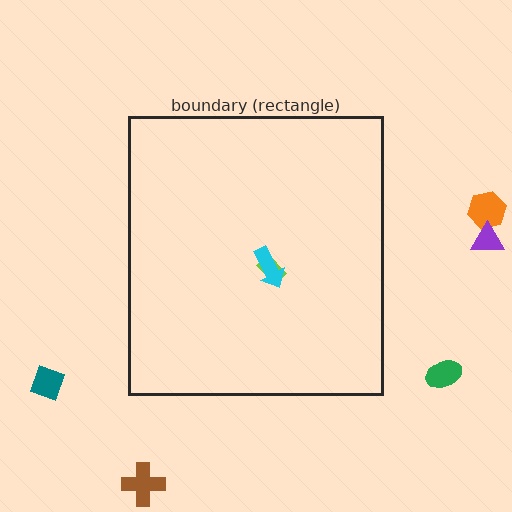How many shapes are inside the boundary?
2 inside, 5 outside.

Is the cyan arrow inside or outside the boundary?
Inside.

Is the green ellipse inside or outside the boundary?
Outside.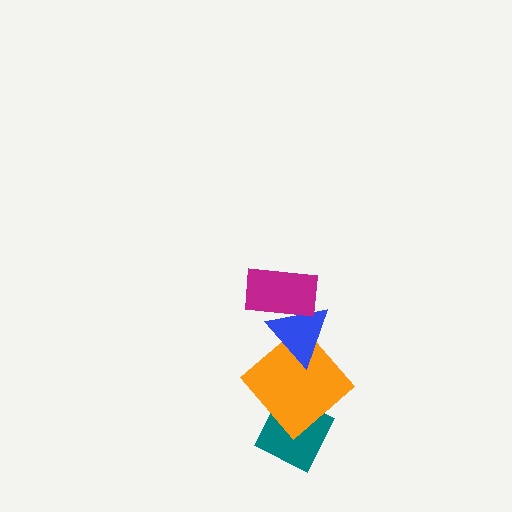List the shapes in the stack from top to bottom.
From top to bottom: the magenta rectangle, the blue triangle, the orange diamond, the teal diamond.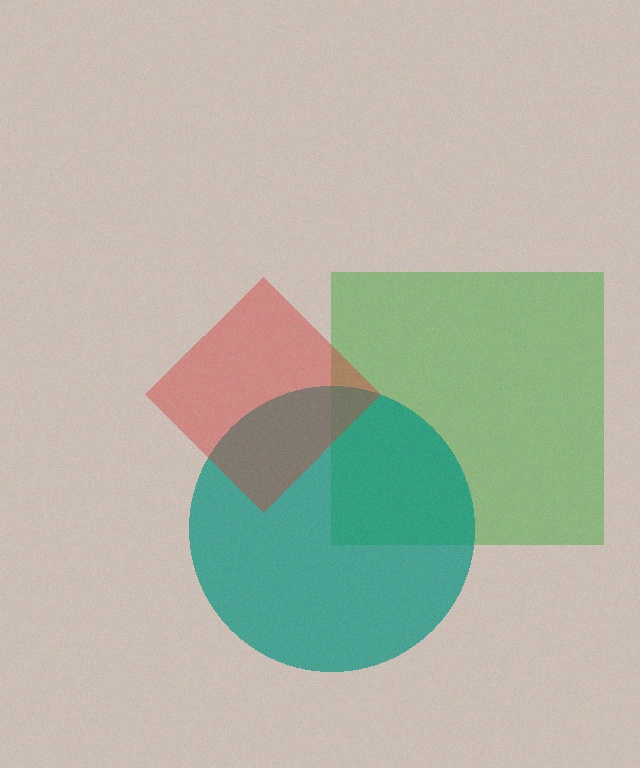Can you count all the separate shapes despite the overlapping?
Yes, there are 3 separate shapes.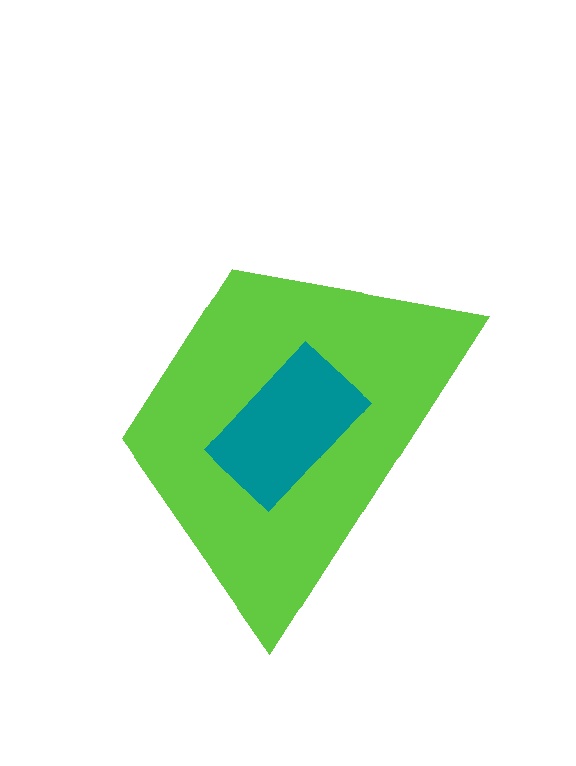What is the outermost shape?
The lime trapezoid.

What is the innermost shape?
The teal rectangle.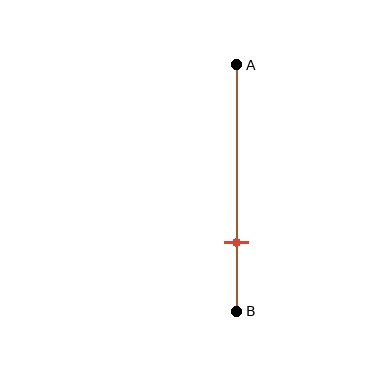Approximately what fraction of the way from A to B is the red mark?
The red mark is approximately 70% of the way from A to B.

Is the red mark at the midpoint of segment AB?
No, the mark is at about 70% from A, not at the 50% midpoint.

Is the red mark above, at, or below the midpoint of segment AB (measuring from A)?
The red mark is below the midpoint of segment AB.